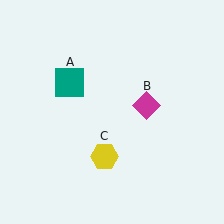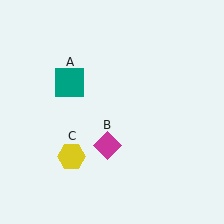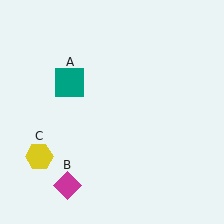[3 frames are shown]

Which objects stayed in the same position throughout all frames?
Teal square (object A) remained stationary.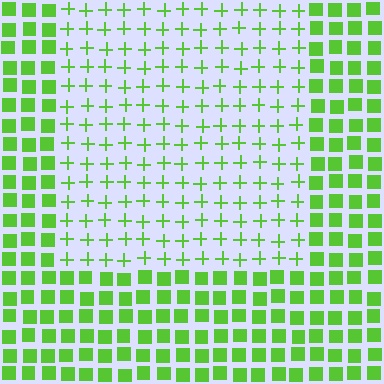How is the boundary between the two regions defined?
The boundary is defined by a change in element shape: plus signs inside vs. squares outside. All elements share the same color and spacing.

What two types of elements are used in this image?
The image uses plus signs inside the rectangle region and squares outside it.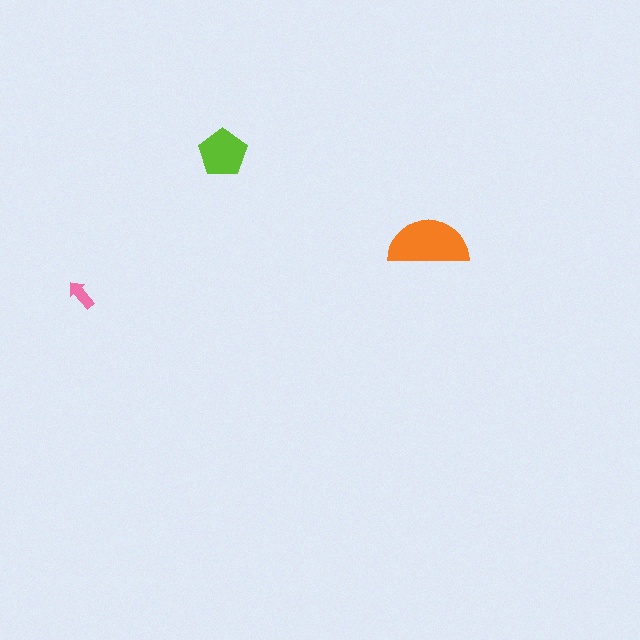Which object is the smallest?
The pink arrow.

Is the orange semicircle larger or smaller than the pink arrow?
Larger.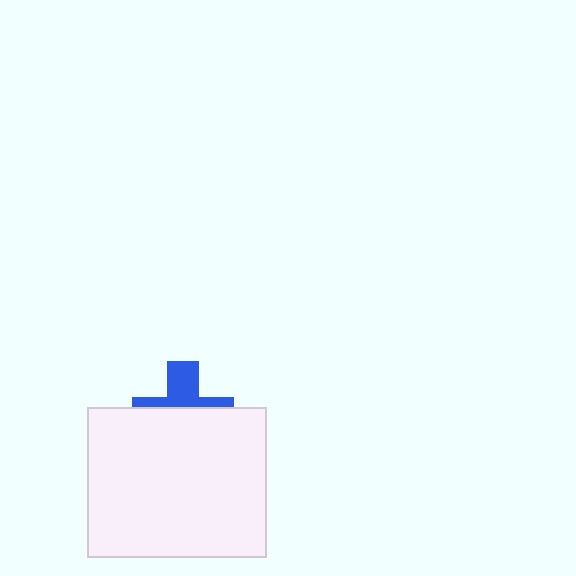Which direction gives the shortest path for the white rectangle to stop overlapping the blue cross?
Moving down gives the shortest separation.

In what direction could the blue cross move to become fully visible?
The blue cross could move up. That would shift it out from behind the white rectangle entirely.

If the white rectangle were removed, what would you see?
You would see the complete blue cross.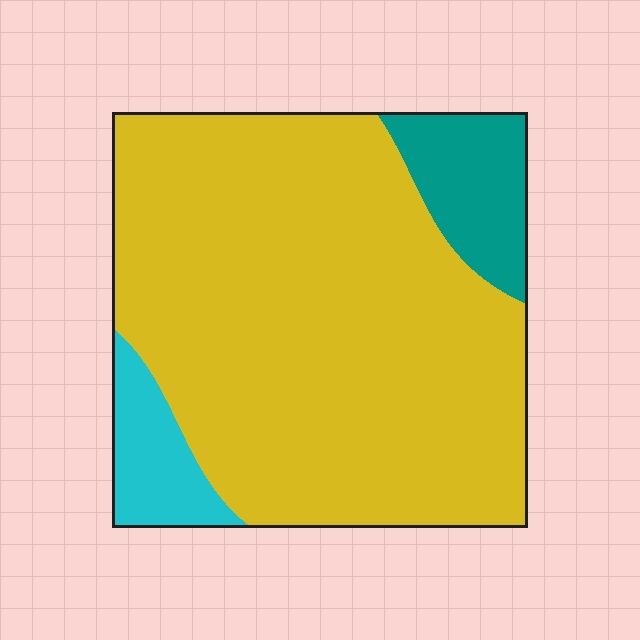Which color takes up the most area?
Yellow, at roughly 80%.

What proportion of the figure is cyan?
Cyan takes up less than a quarter of the figure.